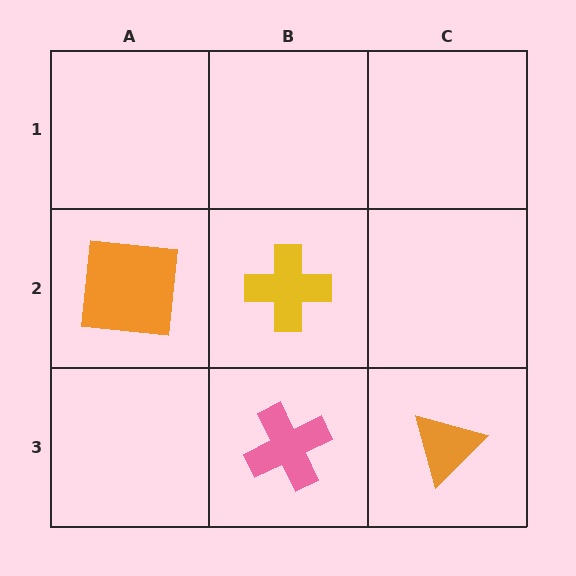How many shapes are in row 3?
2 shapes.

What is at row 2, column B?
A yellow cross.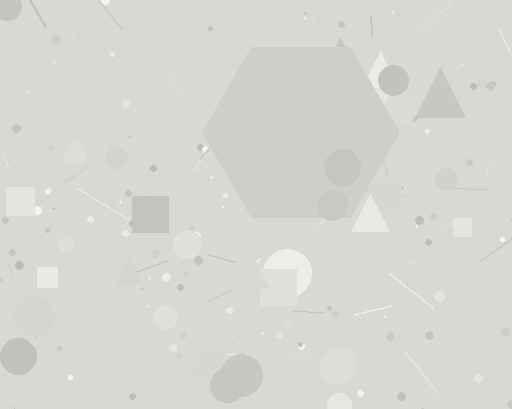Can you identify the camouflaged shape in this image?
The camouflaged shape is a hexagon.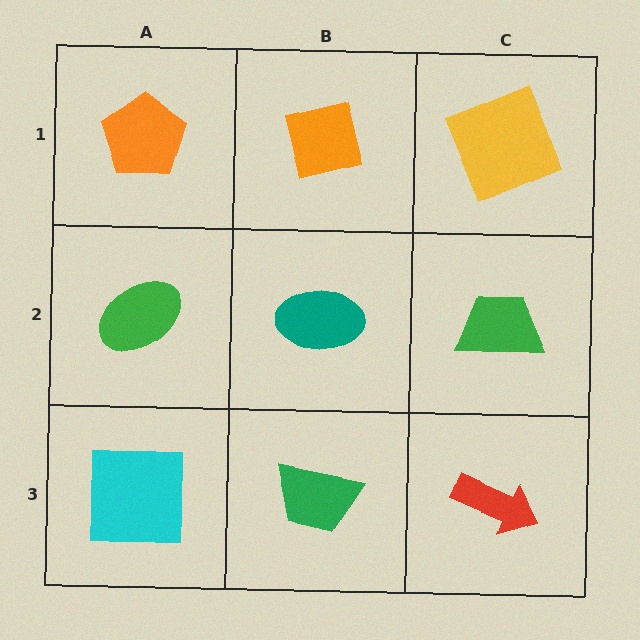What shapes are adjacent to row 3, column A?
A green ellipse (row 2, column A), a green trapezoid (row 3, column B).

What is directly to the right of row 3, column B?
A red arrow.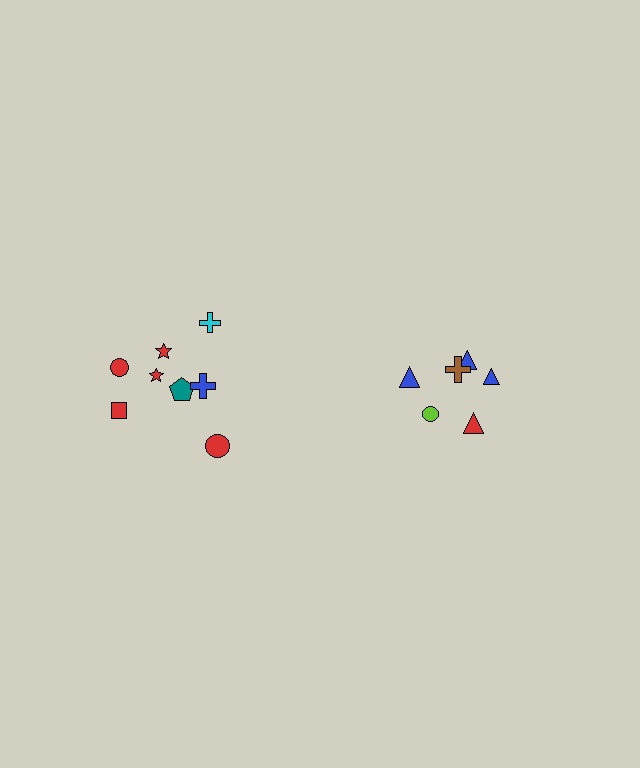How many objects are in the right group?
There are 6 objects.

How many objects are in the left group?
There are 8 objects.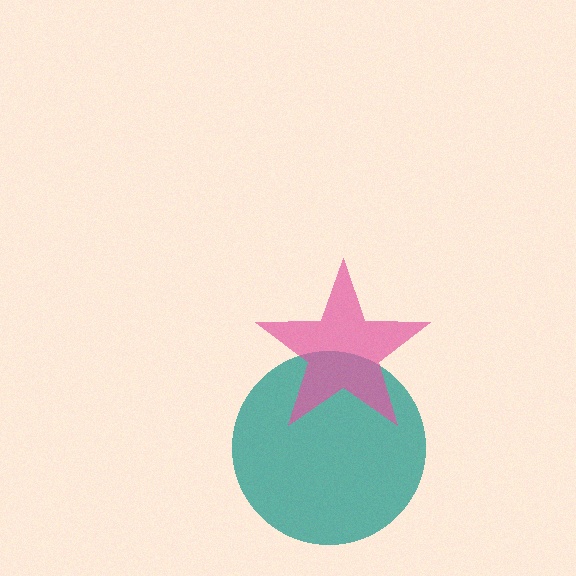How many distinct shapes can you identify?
There are 2 distinct shapes: a teal circle, a pink star.